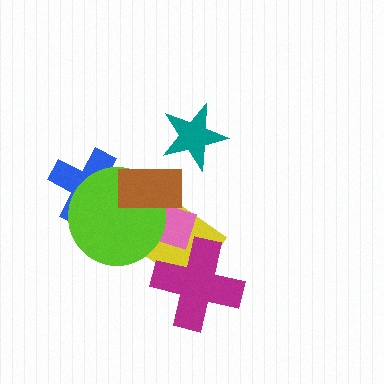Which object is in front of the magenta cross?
The pink diamond is in front of the magenta cross.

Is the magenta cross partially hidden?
Yes, it is partially covered by another shape.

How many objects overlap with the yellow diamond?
4 objects overlap with the yellow diamond.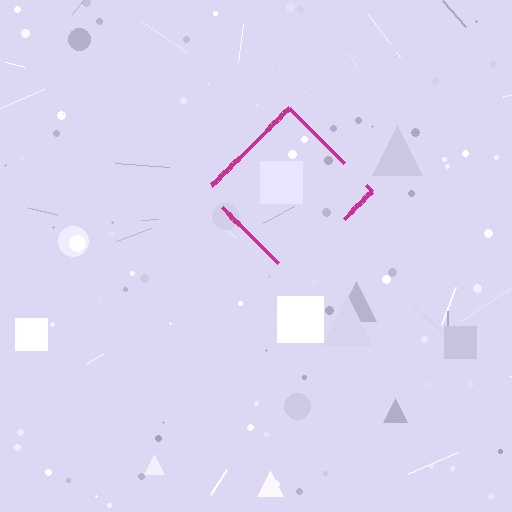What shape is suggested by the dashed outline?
The dashed outline suggests a diamond.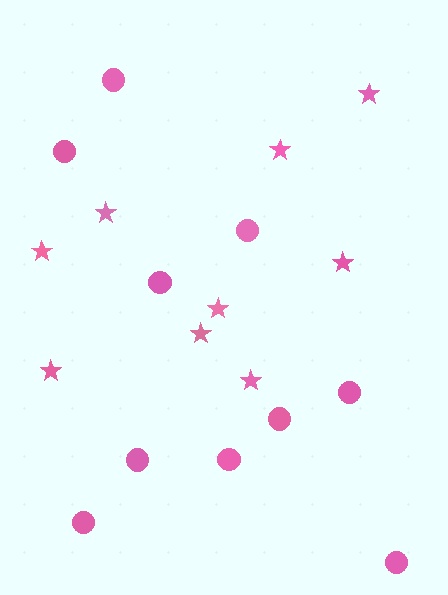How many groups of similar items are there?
There are 2 groups: one group of stars (9) and one group of circles (10).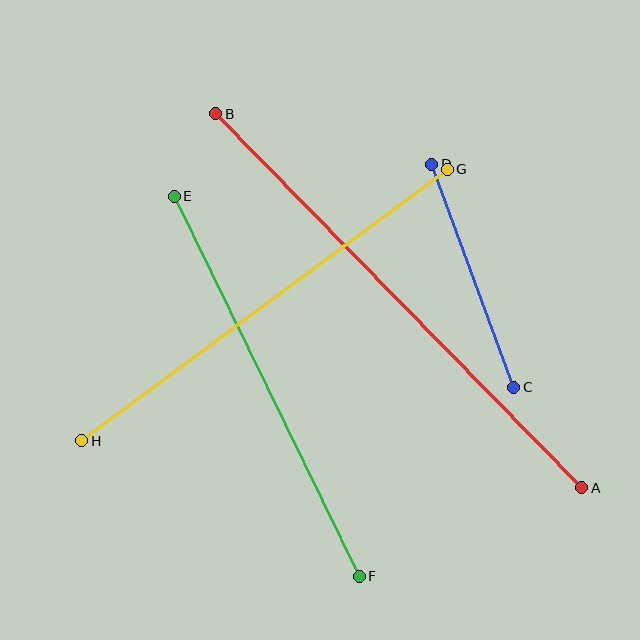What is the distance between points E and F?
The distance is approximately 423 pixels.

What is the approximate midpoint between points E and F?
The midpoint is at approximately (267, 386) pixels.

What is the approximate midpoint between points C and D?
The midpoint is at approximately (473, 276) pixels.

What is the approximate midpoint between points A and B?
The midpoint is at approximately (399, 301) pixels.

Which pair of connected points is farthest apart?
Points A and B are farthest apart.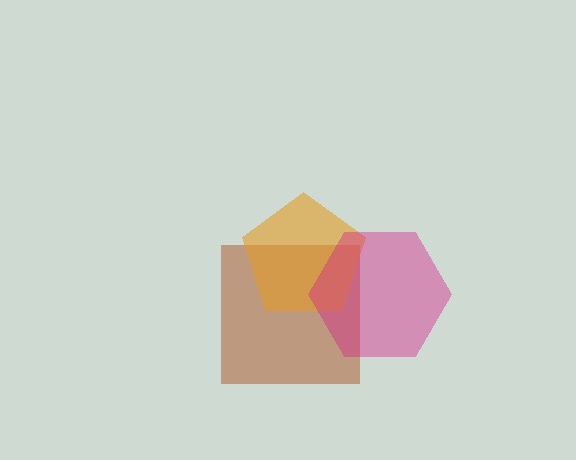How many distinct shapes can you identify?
There are 3 distinct shapes: a brown square, an orange pentagon, a magenta hexagon.